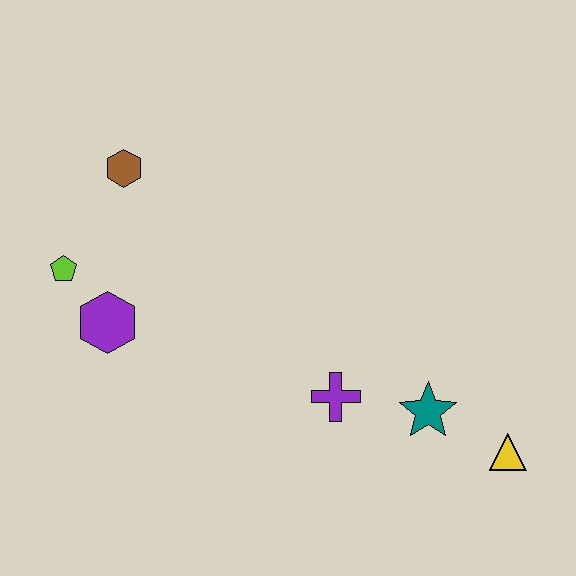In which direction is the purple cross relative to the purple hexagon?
The purple cross is to the right of the purple hexagon.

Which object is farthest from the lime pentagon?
The yellow triangle is farthest from the lime pentagon.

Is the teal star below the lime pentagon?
Yes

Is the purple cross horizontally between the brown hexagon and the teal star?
Yes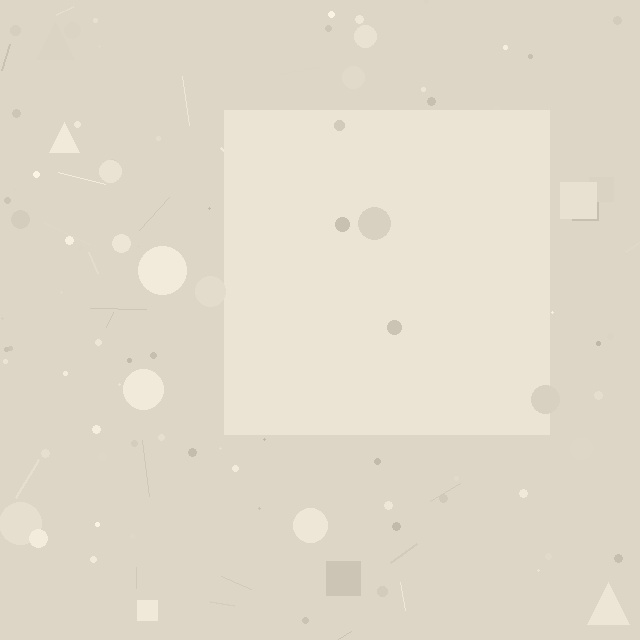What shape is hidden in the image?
A square is hidden in the image.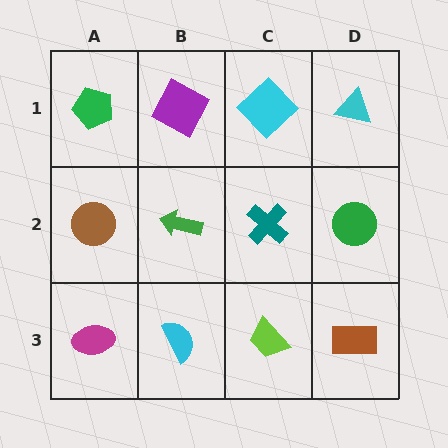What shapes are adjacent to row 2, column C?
A cyan diamond (row 1, column C), a lime trapezoid (row 3, column C), a green arrow (row 2, column B), a green circle (row 2, column D).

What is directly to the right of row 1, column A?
A purple square.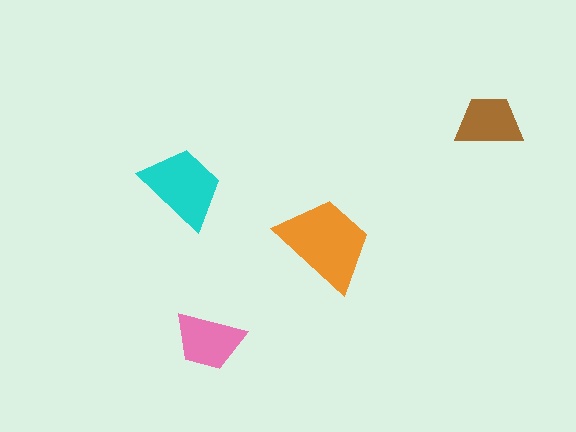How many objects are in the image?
There are 4 objects in the image.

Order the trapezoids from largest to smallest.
the orange one, the cyan one, the pink one, the brown one.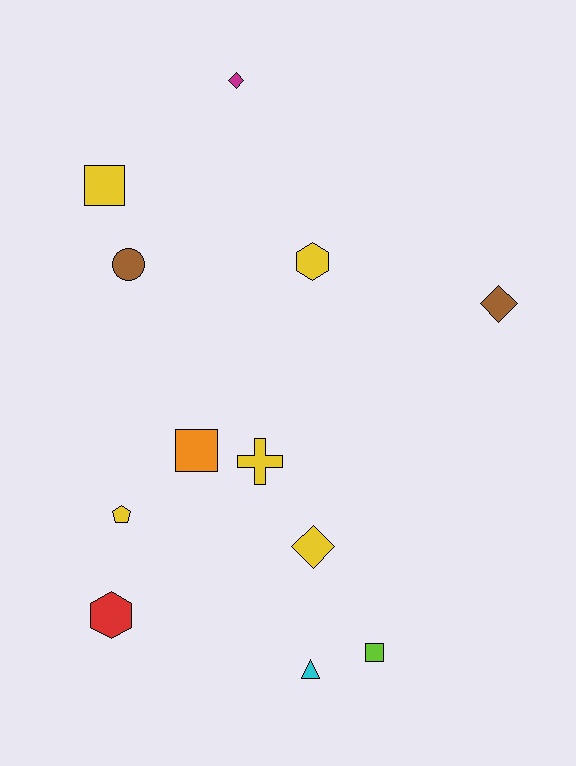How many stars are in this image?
There are no stars.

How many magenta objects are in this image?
There is 1 magenta object.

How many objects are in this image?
There are 12 objects.